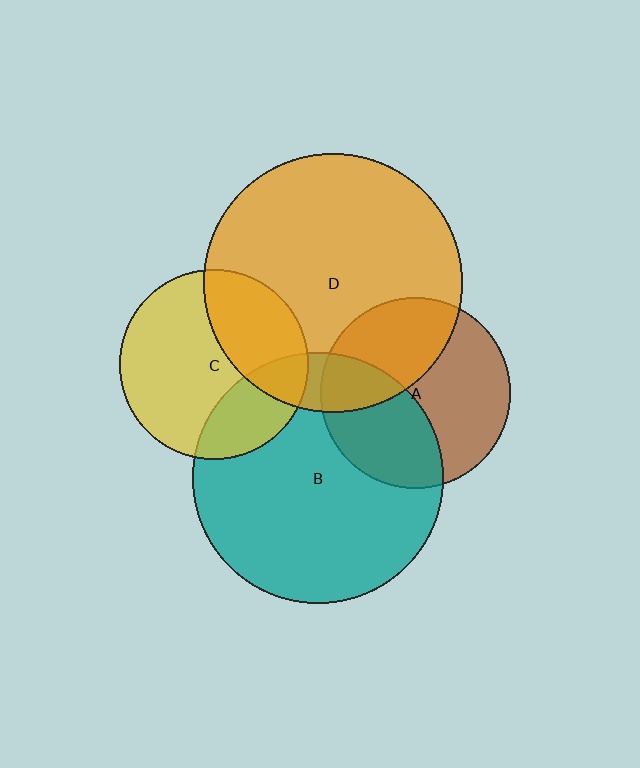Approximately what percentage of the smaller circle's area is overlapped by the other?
Approximately 25%.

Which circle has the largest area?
Circle D (orange).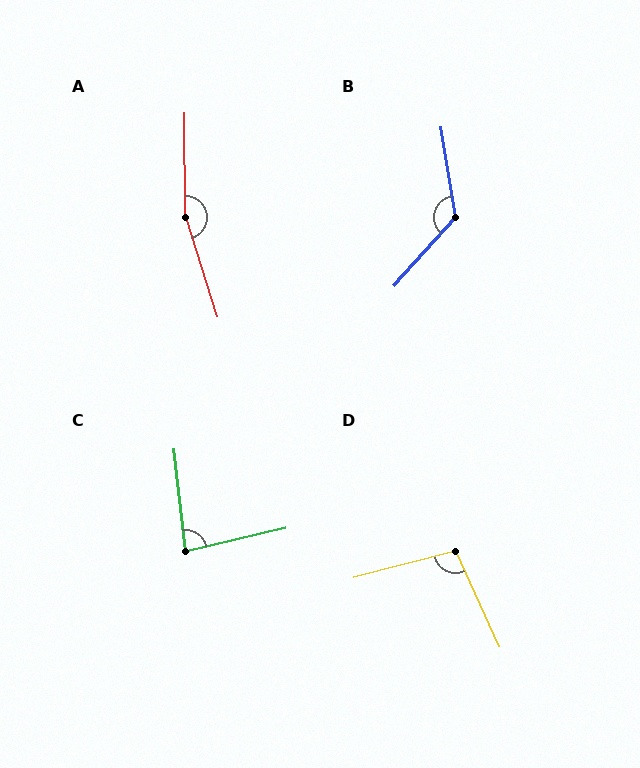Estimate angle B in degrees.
Approximately 129 degrees.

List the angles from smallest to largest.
C (83°), D (100°), B (129°), A (163°).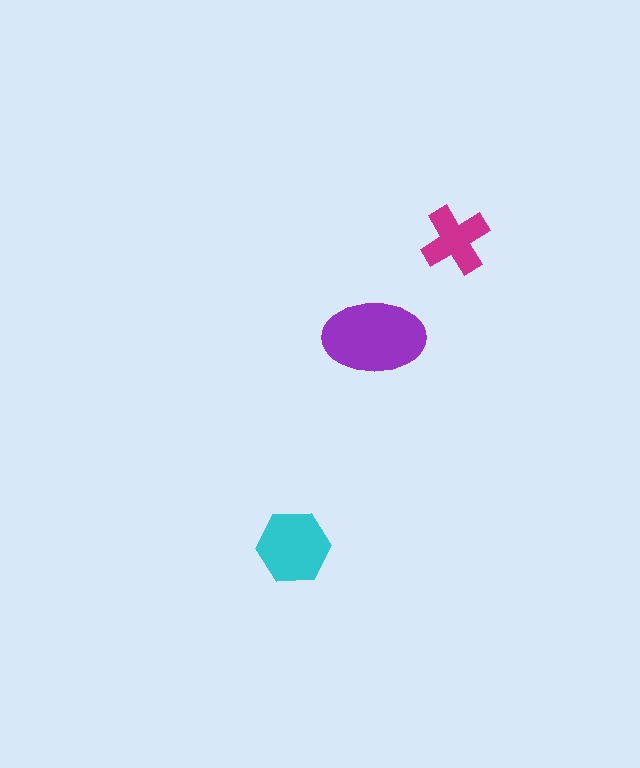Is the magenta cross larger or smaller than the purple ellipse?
Smaller.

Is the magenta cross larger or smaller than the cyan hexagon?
Smaller.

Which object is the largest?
The purple ellipse.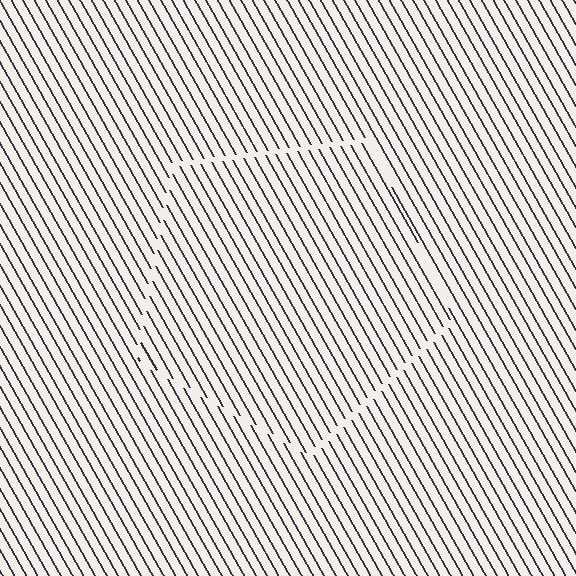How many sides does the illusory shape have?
5 sides — the line-ends trace a pentagon.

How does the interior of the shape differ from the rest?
The interior of the shape contains the same grating, shifted by half a period — the contour is defined by the phase discontinuity where line-ends from the inner and outer gratings abut.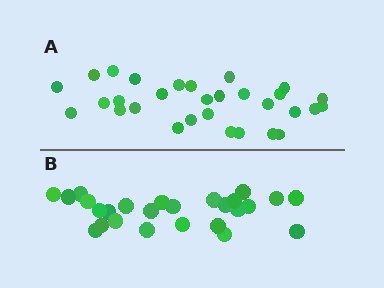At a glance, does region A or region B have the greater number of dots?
Region A (the top region) has more dots.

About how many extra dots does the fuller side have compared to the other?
Region A has about 4 more dots than region B.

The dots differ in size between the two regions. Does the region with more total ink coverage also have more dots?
No. Region B has more total ink coverage because its dots are larger, but region A actually contains more individual dots. Total area can be misleading — the number of items is what matters here.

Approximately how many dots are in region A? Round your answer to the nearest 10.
About 30 dots.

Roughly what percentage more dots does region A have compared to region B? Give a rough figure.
About 15% more.